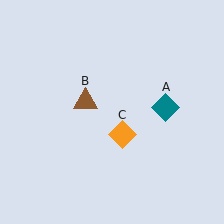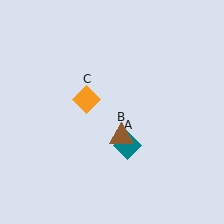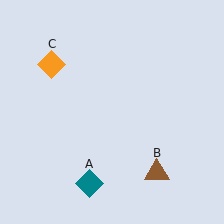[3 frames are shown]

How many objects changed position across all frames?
3 objects changed position: teal diamond (object A), brown triangle (object B), orange diamond (object C).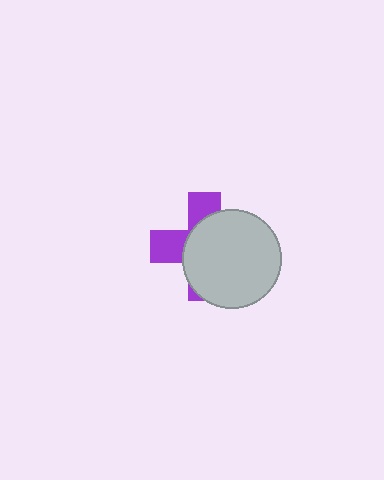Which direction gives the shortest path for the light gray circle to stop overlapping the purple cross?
Moving toward the lower-right gives the shortest separation.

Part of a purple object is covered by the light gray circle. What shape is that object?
It is a cross.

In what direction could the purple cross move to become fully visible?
The purple cross could move toward the upper-left. That would shift it out from behind the light gray circle entirely.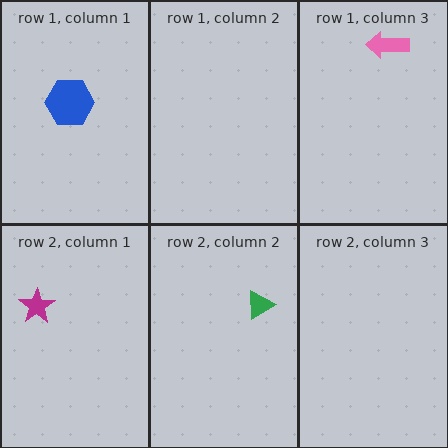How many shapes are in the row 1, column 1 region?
1.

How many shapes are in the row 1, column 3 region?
1.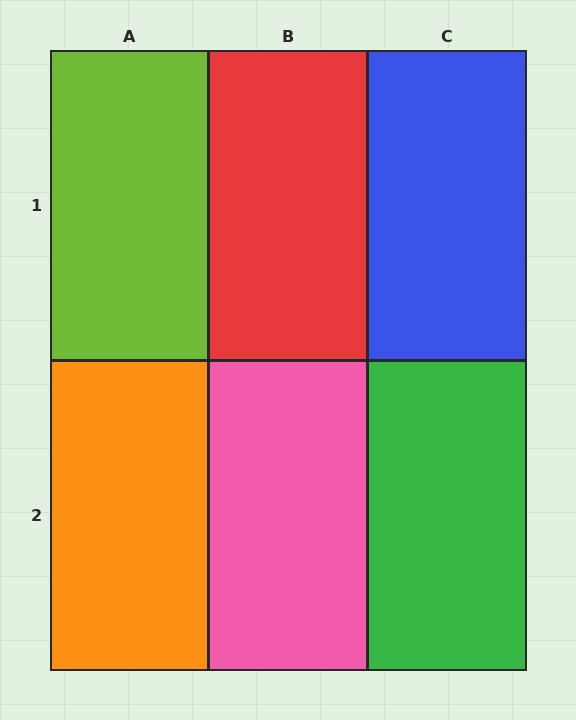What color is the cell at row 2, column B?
Pink.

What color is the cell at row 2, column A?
Orange.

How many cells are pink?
1 cell is pink.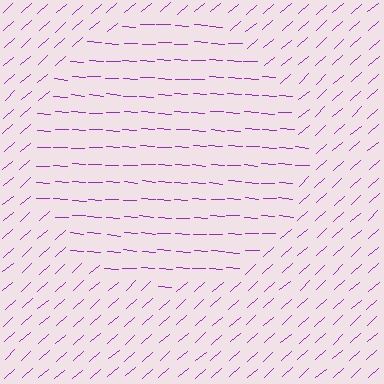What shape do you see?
I see a circle.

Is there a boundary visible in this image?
Yes, there is a texture boundary formed by a change in line orientation.